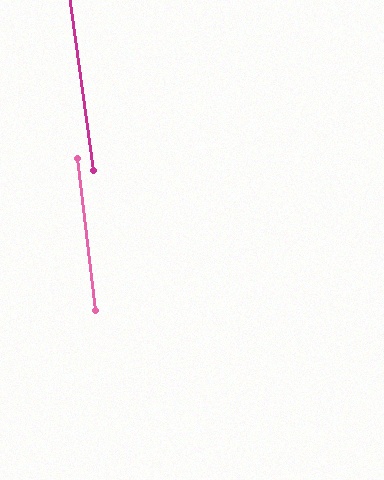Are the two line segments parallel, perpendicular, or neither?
Parallel — their directions differ by only 1.2°.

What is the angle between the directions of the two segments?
Approximately 1 degree.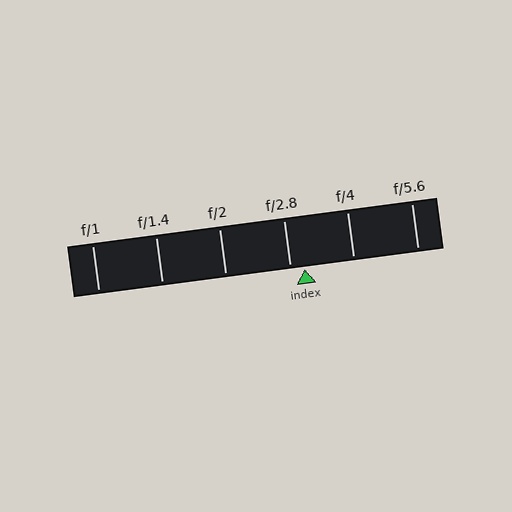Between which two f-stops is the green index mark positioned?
The index mark is between f/2.8 and f/4.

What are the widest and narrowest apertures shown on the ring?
The widest aperture shown is f/1 and the narrowest is f/5.6.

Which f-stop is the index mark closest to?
The index mark is closest to f/2.8.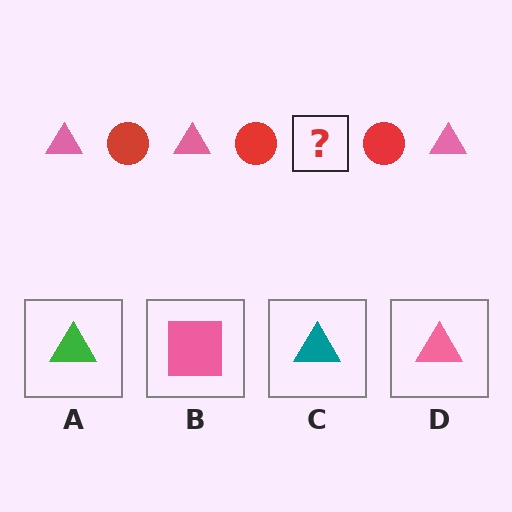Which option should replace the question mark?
Option D.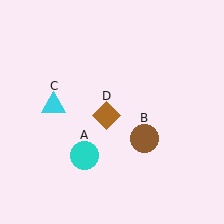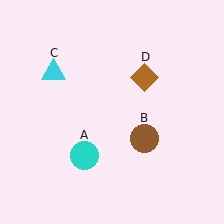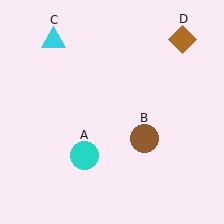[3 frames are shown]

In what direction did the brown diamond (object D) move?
The brown diamond (object D) moved up and to the right.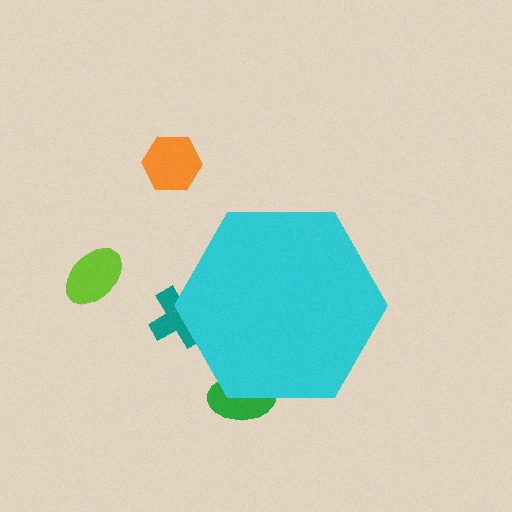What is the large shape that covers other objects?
A cyan hexagon.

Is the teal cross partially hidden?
Yes, the teal cross is partially hidden behind the cyan hexagon.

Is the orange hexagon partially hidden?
No, the orange hexagon is fully visible.